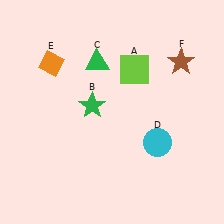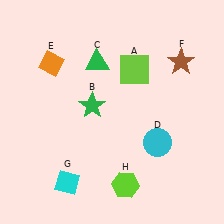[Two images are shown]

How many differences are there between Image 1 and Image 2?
There are 2 differences between the two images.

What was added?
A cyan diamond (G), a lime hexagon (H) were added in Image 2.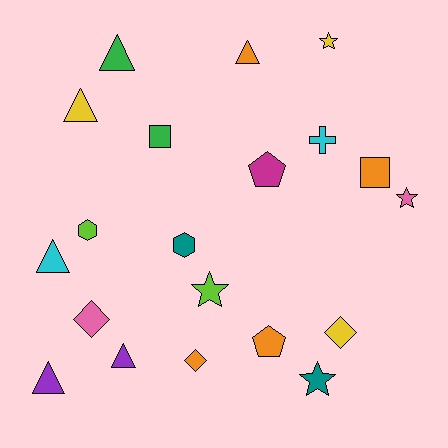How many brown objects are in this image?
There are no brown objects.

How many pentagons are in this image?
There are 2 pentagons.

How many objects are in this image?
There are 20 objects.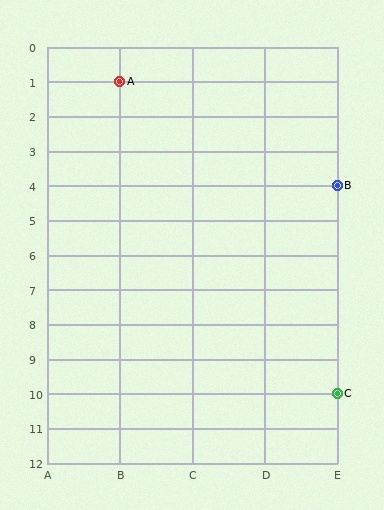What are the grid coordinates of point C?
Point C is at grid coordinates (E, 10).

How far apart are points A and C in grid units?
Points A and C are 3 columns and 9 rows apart (about 9.5 grid units diagonally).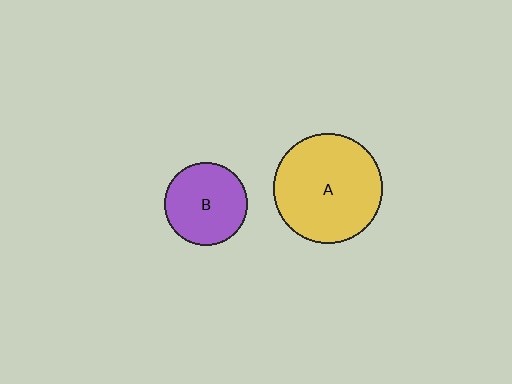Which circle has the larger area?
Circle A (yellow).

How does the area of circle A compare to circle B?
Approximately 1.7 times.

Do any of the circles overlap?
No, none of the circles overlap.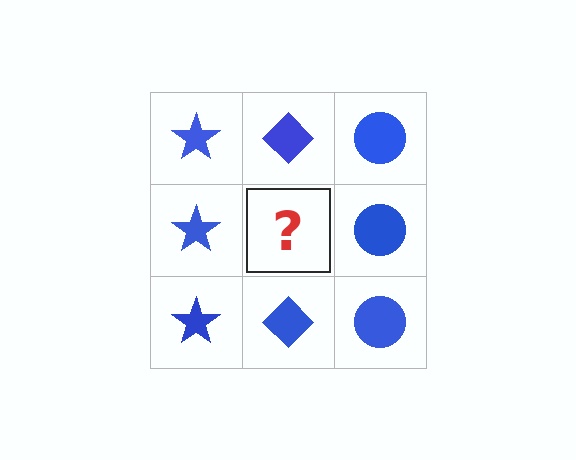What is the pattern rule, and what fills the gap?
The rule is that each column has a consistent shape. The gap should be filled with a blue diamond.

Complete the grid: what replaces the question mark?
The question mark should be replaced with a blue diamond.